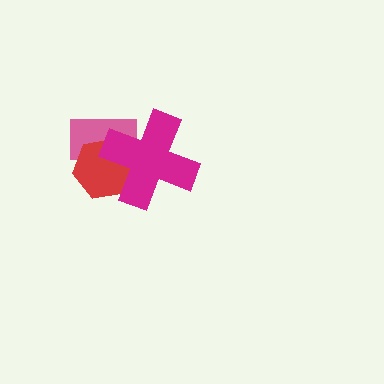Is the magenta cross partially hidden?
No, no other shape covers it.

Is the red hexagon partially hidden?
Yes, it is partially covered by another shape.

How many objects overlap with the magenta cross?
2 objects overlap with the magenta cross.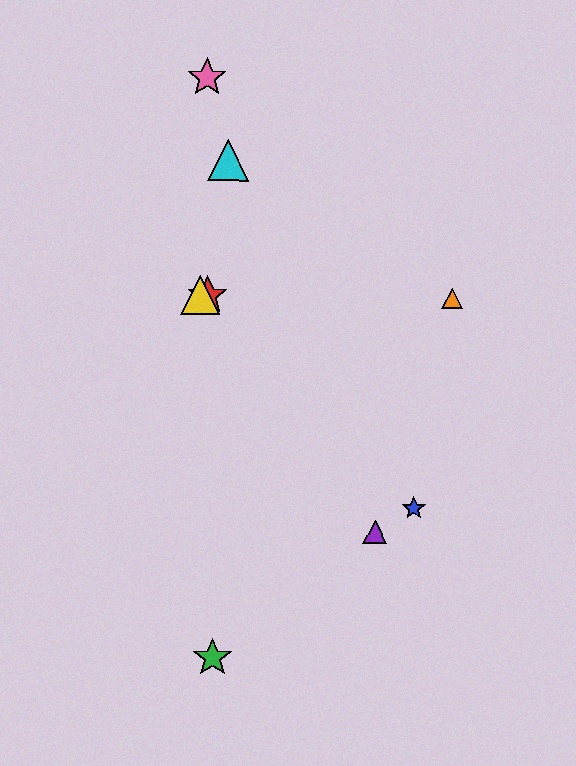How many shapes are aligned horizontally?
3 shapes (the red star, the yellow triangle, the orange triangle) are aligned horizontally.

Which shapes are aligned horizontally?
The red star, the yellow triangle, the orange triangle are aligned horizontally.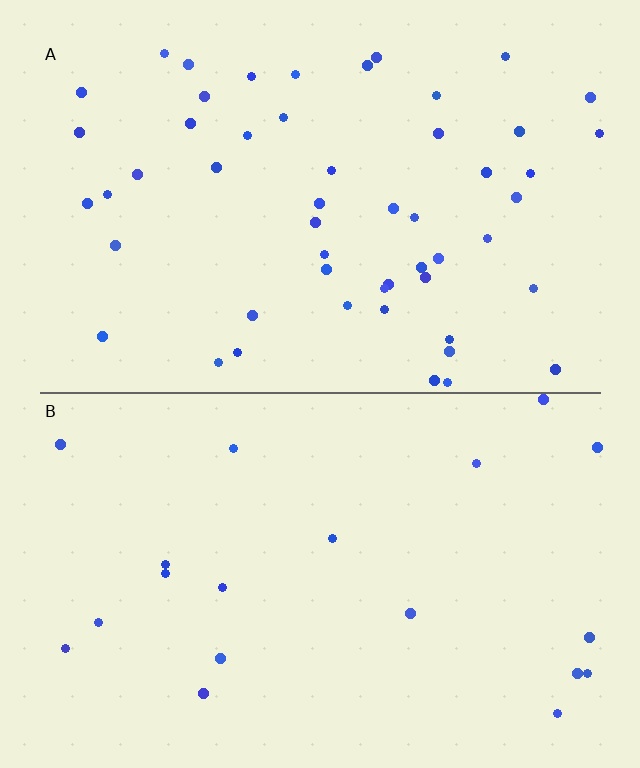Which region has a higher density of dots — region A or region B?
A (the top).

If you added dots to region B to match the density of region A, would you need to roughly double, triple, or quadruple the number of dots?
Approximately triple.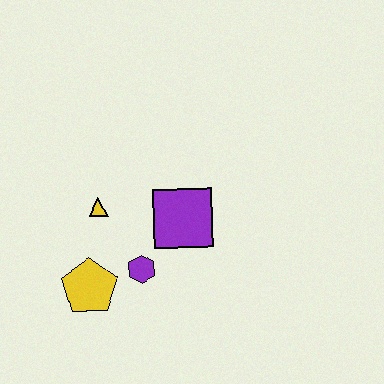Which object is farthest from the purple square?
The yellow pentagon is farthest from the purple square.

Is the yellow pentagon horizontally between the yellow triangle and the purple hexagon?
No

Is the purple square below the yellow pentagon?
No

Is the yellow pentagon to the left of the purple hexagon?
Yes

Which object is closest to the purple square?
The purple hexagon is closest to the purple square.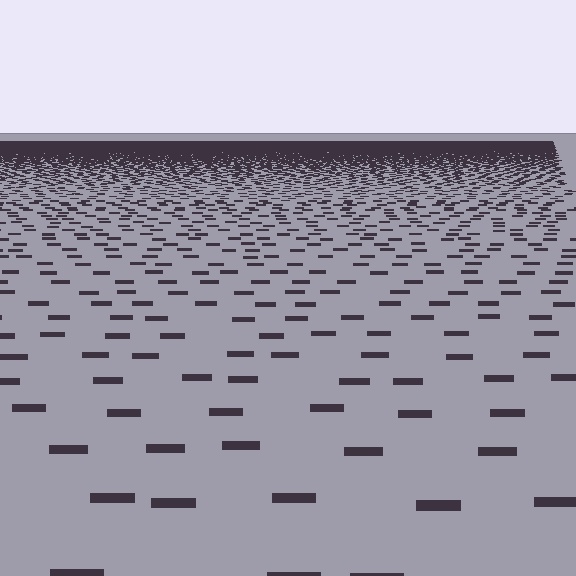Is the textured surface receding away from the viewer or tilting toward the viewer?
The surface is receding away from the viewer. Texture elements get smaller and denser toward the top.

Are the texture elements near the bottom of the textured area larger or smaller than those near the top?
Larger. Near the bottom, elements are closer to the viewer and appear at a bigger on-screen size.